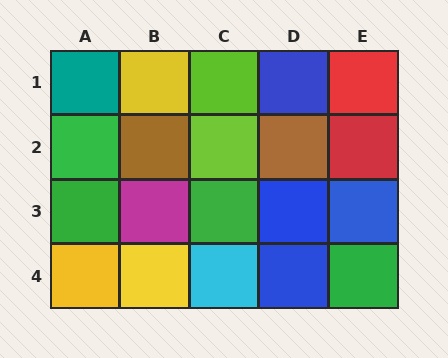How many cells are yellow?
3 cells are yellow.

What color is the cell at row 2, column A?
Green.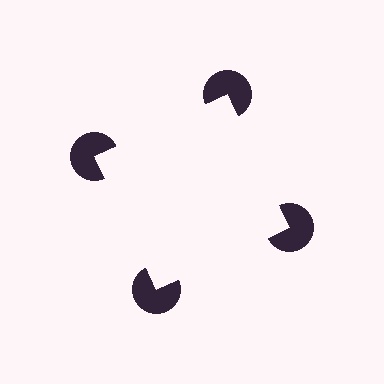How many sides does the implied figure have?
4 sides.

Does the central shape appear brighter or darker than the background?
It typically appears slightly brighter than the background, even though no actual brightness change is drawn.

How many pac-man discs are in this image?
There are 4 — one at each vertex of the illusory square.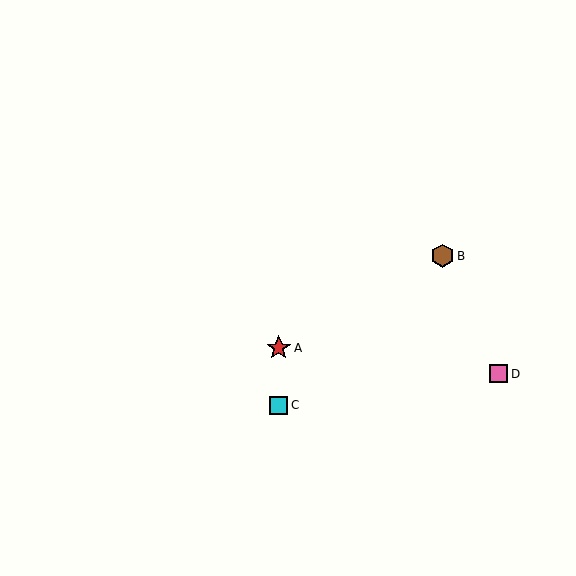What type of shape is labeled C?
Shape C is a cyan square.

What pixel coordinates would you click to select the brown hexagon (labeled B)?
Click at (442, 256) to select the brown hexagon B.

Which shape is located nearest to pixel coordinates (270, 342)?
The red star (labeled A) at (279, 348) is nearest to that location.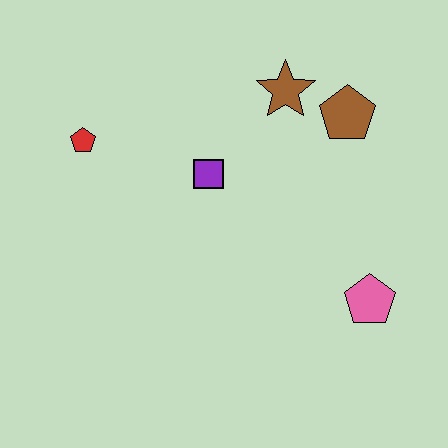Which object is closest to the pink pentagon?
The brown pentagon is closest to the pink pentagon.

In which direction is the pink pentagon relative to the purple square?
The pink pentagon is to the right of the purple square.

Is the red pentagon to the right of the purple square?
No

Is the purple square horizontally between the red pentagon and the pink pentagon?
Yes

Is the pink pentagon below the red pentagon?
Yes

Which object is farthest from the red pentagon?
The pink pentagon is farthest from the red pentagon.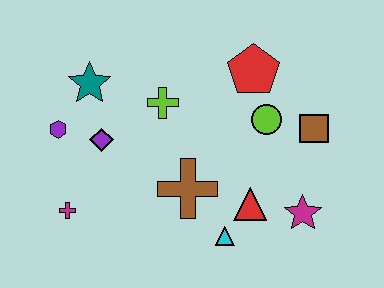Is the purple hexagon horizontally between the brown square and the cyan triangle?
No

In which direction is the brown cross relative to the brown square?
The brown cross is to the left of the brown square.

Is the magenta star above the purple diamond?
No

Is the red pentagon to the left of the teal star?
No